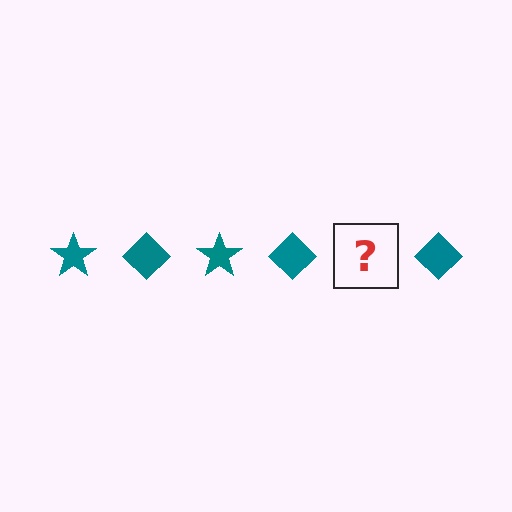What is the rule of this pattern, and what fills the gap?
The rule is that the pattern cycles through star, diamond shapes in teal. The gap should be filled with a teal star.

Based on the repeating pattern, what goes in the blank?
The blank should be a teal star.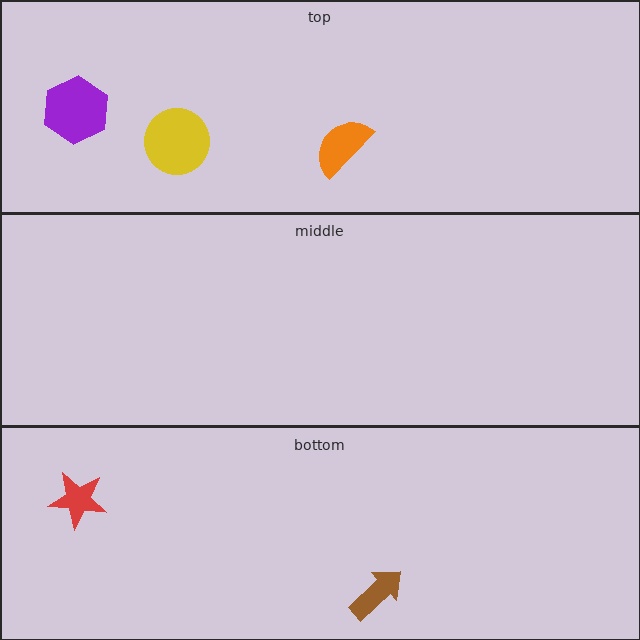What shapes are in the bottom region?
The red star, the brown arrow.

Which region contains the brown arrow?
The bottom region.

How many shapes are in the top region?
3.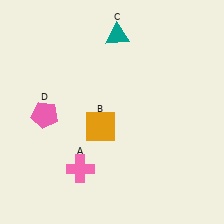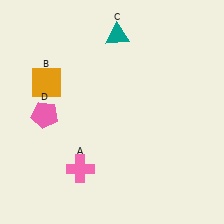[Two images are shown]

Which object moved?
The orange square (B) moved left.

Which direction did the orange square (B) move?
The orange square (B) moved left.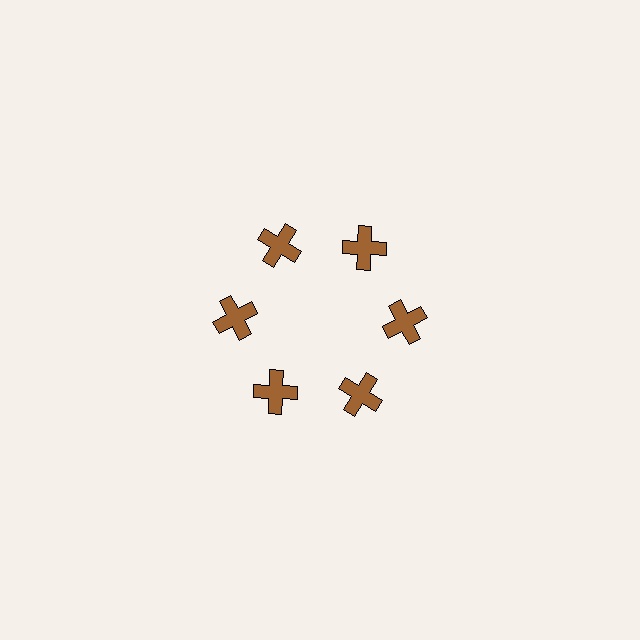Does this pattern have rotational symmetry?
Yes, this pattern has 6-fold rotational symmetry. It looks the same after rotating 60 degrees around the center.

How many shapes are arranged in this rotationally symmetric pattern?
There are 6 shapes, arranged in 6 groups of 1.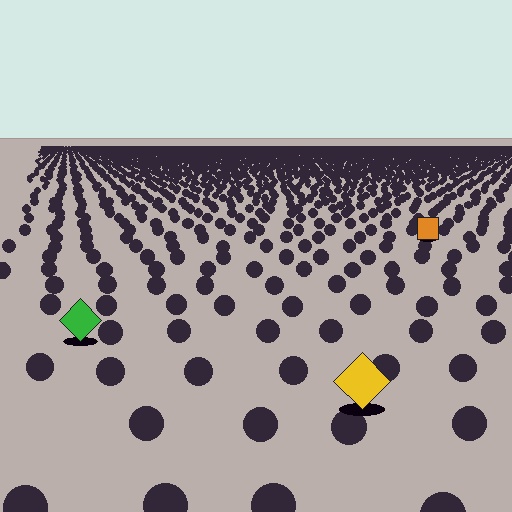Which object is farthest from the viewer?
The orange square is farthest from the viewer. It appears smaller and the ground texture around it is denser.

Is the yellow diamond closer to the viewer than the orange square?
Yes. The yellow diamond is closer — you can tell from the texture gradient: the ground texture is coarser near it.